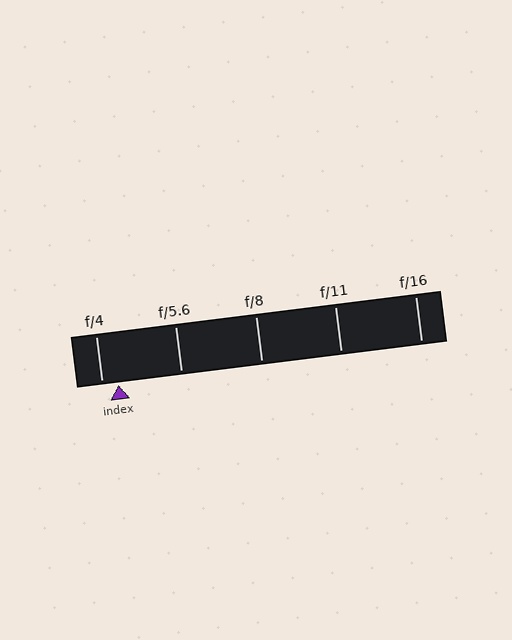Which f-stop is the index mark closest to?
The index mark is closest to f/4.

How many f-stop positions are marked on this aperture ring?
There are 5 f-stop positions marked.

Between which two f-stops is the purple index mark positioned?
The index mark is between f/4 and f/5.6.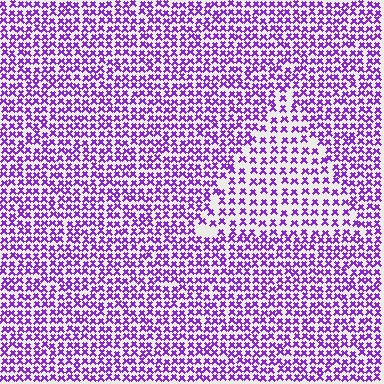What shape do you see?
I see a triangle.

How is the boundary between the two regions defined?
The boundary is defined by a change in element density (approximately 1.6x ratio). All elements are the same color, size, and shape.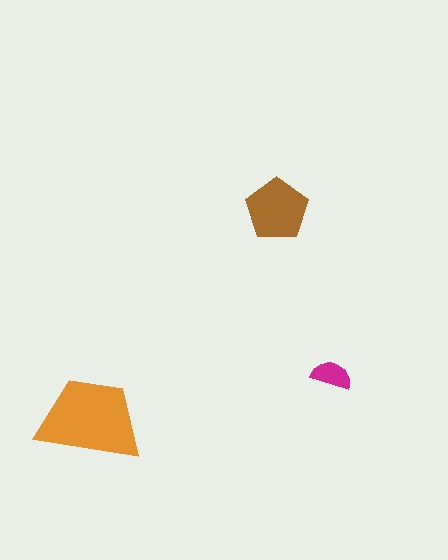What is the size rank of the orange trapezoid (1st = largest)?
1st.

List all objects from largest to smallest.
The orange trapezoid, the brown pentagon, the magenta semicircle.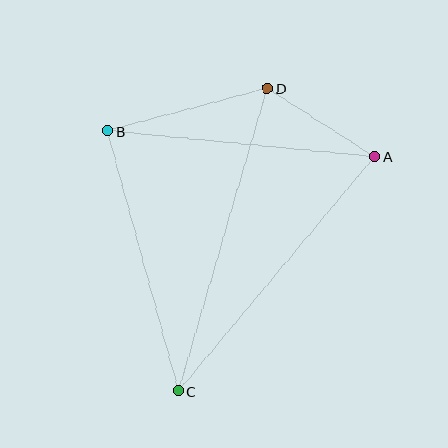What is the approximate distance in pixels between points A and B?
The distance between A and B is approximately 268 pixels.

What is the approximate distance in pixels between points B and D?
The distance between B and D is approximately 165 pixels.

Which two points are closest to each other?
Points A and D are closest to each other.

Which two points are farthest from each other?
Points C and D are farthest from each other.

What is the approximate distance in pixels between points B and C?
The distance between B and C is approximately 269 pixels.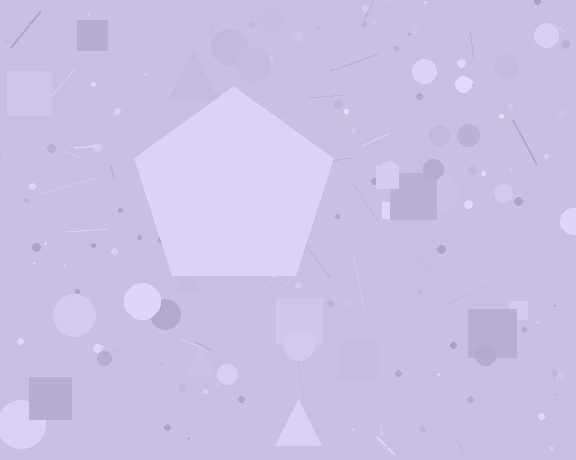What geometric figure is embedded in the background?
A pentagon is embedded in the background.